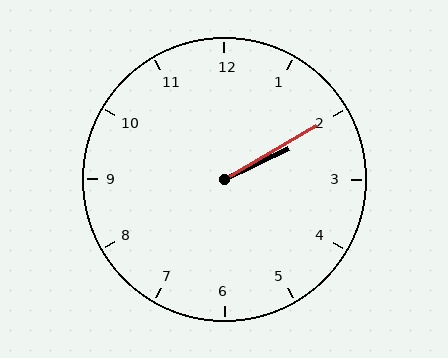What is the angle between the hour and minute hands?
Approximately 5 degrees.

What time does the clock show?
2:10.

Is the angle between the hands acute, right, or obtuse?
It is acute.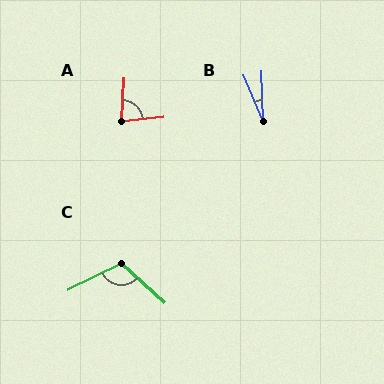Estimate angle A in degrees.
Approximately 82 degrees.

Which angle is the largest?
C, at approximately 112 degrees.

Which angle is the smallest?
B, at approximately 22 degrees.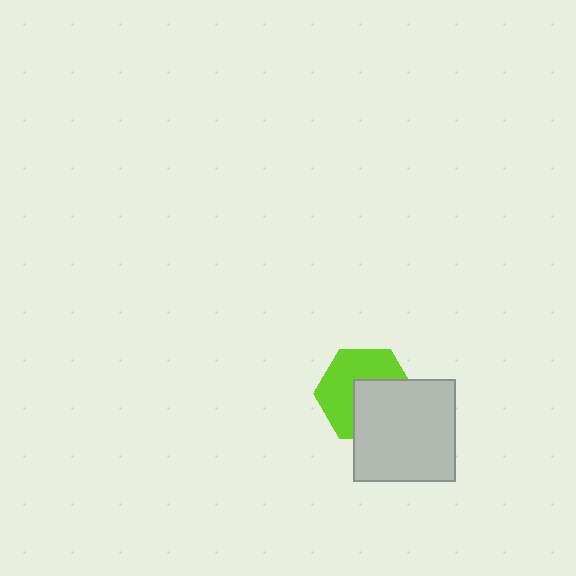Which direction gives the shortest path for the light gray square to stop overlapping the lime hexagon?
Moving toward the lower-right gives the shortest separation.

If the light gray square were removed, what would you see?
You would see the complete lime hexagon.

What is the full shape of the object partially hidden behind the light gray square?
The partially hidden object is a lime hexagon.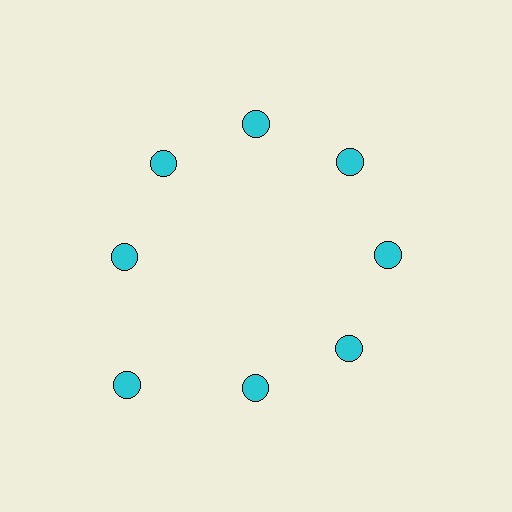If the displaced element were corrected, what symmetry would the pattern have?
It would have 8-fold rotational symmetry — the pattern would map onto itself every 45 degrees.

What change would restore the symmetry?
The symmetry would be restored by moving it inward, back onto the ring so that all 8 circles sit at equal angles and equal distance from the center.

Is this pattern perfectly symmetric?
No. The 8 cyan circles are arranged in a ring, but one element near the 8 o'clock position is pushed outward from the center, breaking the 8-fold rotational symmetry.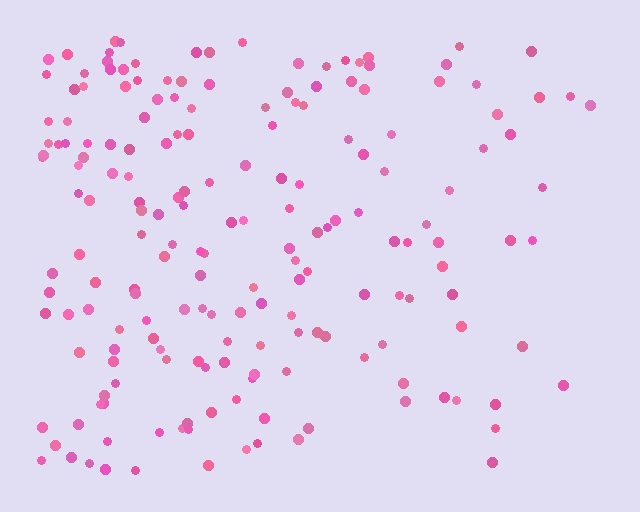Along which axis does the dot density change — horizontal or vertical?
Horizontal.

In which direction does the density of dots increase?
From right to left, with the left side densest.